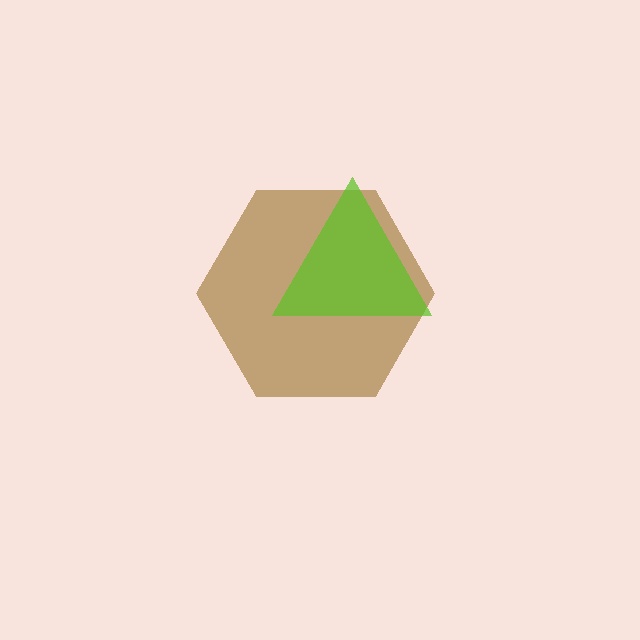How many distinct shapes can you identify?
There are 2 distinct shapes: a brown hexagon, a lime triangle.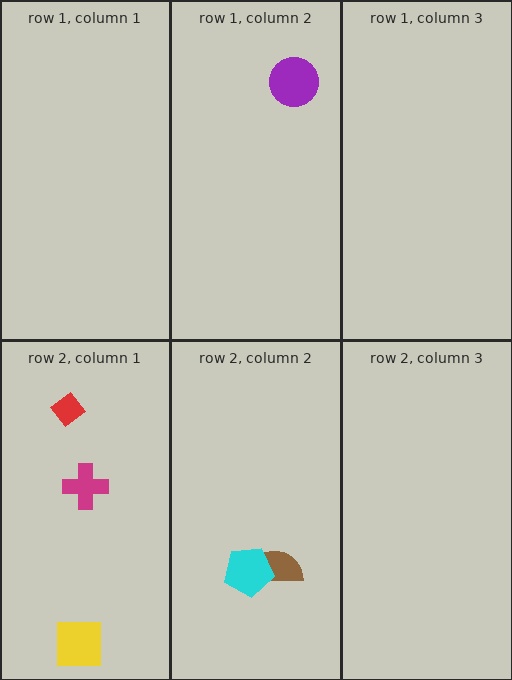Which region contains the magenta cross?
The row 2, column 1 region.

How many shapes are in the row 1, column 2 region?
1.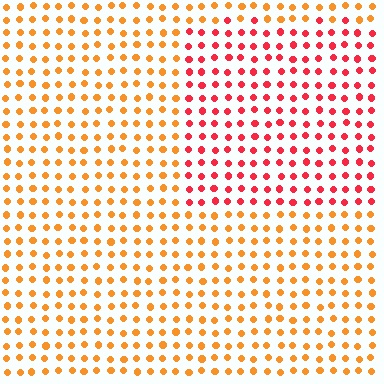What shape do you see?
I see a rectangle.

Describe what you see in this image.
The image is filled with small orange elements in a uniform arrangement. A rectangle-shaped region is visible where the elements are tinted to a slightly different hue, forming a subtle color boundary.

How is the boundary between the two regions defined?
The boundary is defined purely by a slight shift in hue (about 39 degrees). Spacing, size, and orientation are identical on both sides.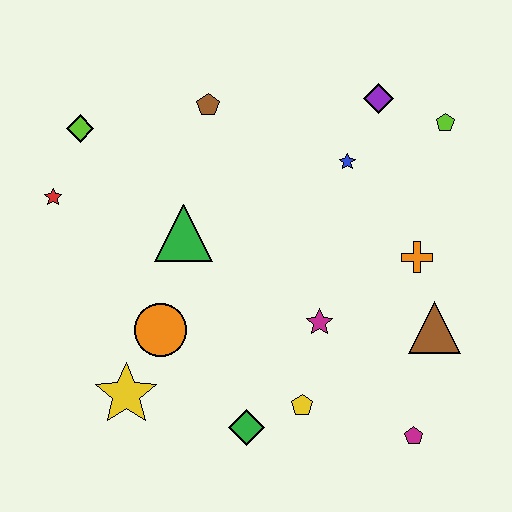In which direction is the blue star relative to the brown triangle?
The blue star is above the brown triangle.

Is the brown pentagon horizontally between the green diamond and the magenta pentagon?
No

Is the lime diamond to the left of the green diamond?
Yes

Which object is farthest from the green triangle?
The magenta pentagon is farthest from the green triangle.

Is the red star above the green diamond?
Yes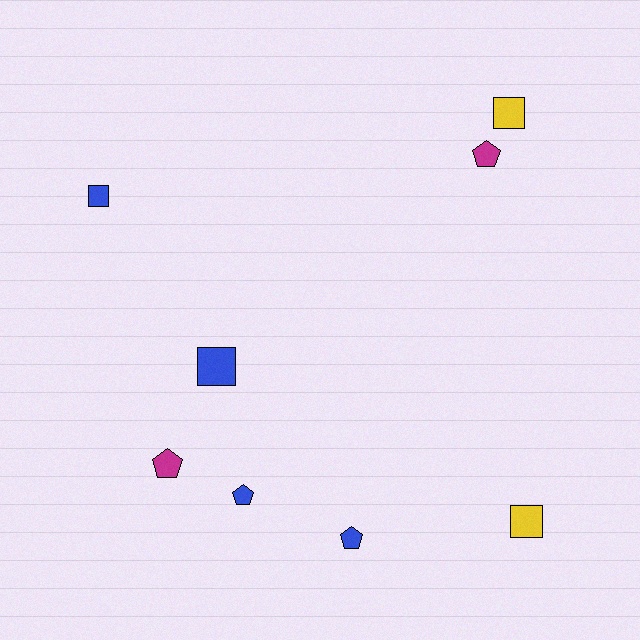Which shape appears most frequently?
Pentagon, with 4 objects.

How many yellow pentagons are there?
There are no yellow pentagons.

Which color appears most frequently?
Blue, with 4 objects.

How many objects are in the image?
There are 8 objects.